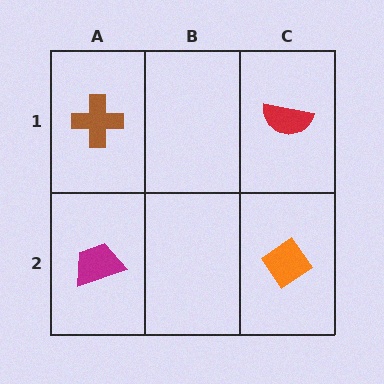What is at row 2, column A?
A magenta trapezoid.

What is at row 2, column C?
An orange diamond.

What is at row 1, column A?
A brown cross.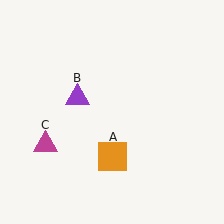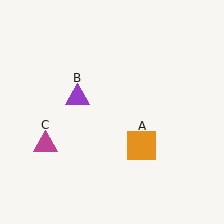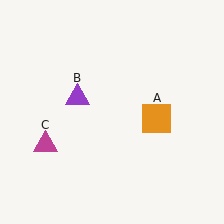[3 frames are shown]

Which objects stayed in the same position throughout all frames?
Purple triangle (object B) and magenta triangle (object C) remained stationary.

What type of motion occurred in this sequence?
The orange square (object A) rotated counterclockwise around the center of the scene.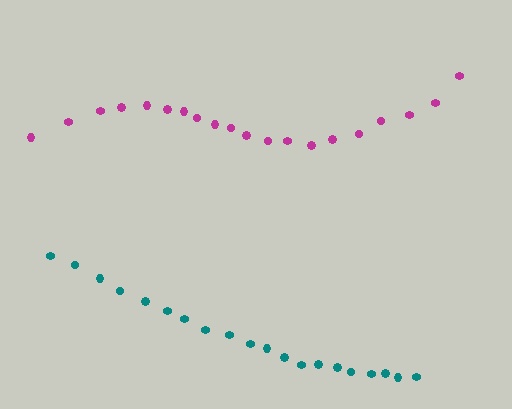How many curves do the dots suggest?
There are 2 distinct paths.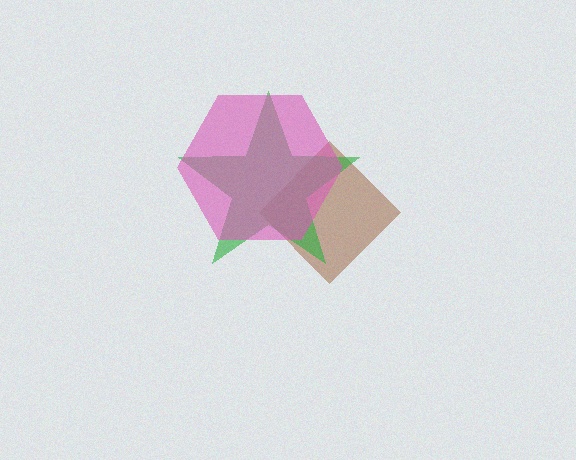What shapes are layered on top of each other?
The layered shapes are: a brown diamond, a green star, a pink hexagon.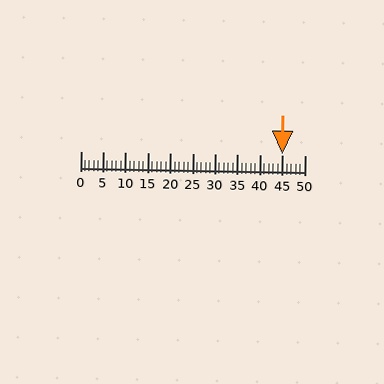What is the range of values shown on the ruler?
The ruler shows values from 0 to 50.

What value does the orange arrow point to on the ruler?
The orange arrow points to approximately 45.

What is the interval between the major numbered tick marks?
The major tick marks are spaced 5 units apart.